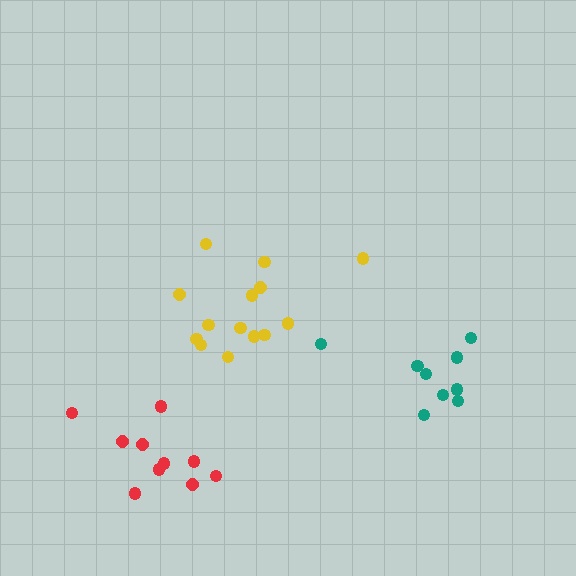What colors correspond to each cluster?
The clusters are colored: yellow, teal, red.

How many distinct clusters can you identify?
There are 3 distinct clusters.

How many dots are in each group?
Group 1: 14 dots, Group 2: 9 dots, Group 3: 10 dots (33 total).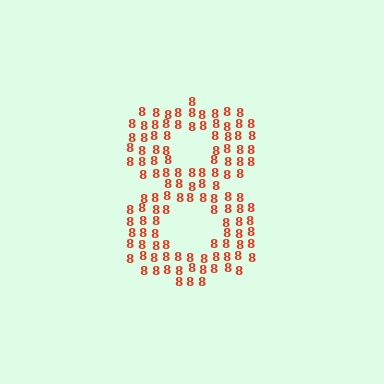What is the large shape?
The large shape is the digit 8.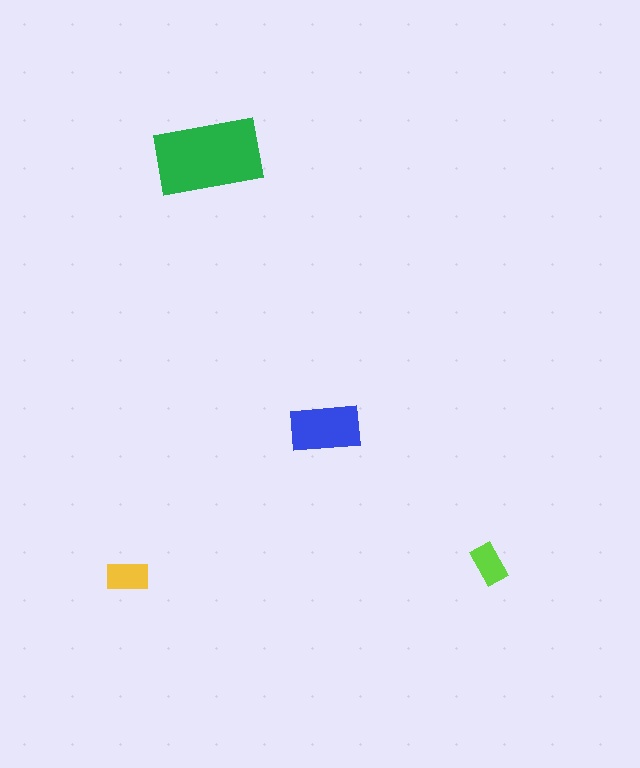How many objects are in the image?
There are 4 objects in the image.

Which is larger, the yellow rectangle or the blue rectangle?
The blue one.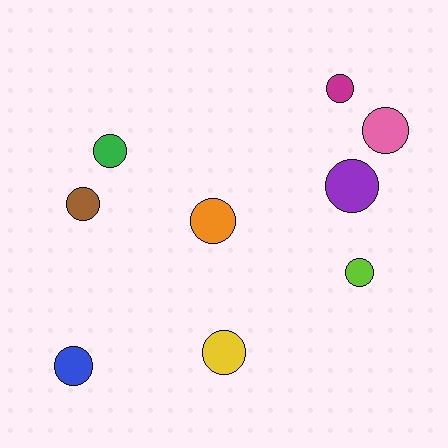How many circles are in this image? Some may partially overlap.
There are 9 circles.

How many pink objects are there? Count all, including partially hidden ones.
There is 1 pink object.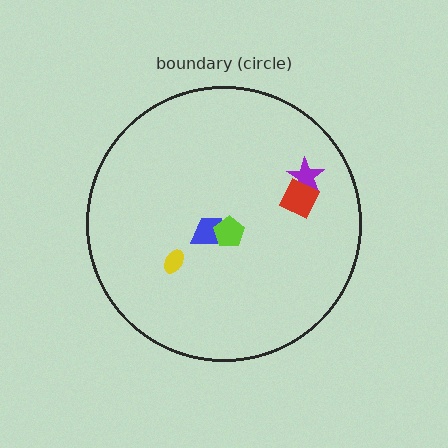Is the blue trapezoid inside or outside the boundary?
Inside.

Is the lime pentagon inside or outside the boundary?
Inside.